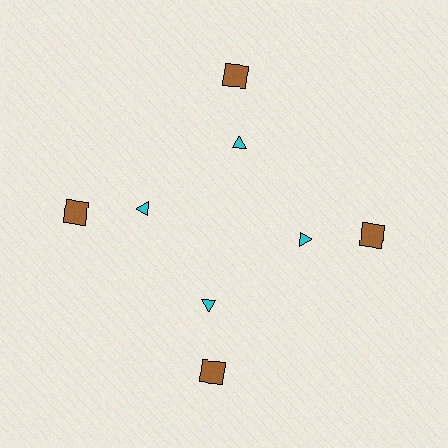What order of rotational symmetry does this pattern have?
This pattern has 4-fold rotational symmetry.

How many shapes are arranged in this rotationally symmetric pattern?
There are 8 shapes, arranged in 4 groups of 2.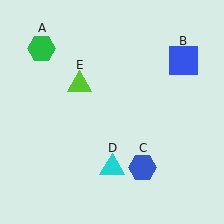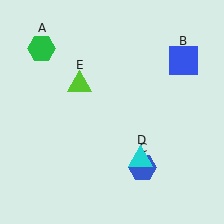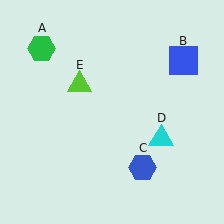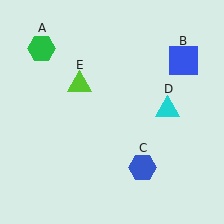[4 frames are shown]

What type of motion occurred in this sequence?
The cyan triangle (object D) rotated counterclockwise around the center of the scene.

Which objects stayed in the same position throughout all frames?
Green hexagon (object A) and blue square (object B) and blue hexagon (object C) and lime triangle (object E) remained stationary.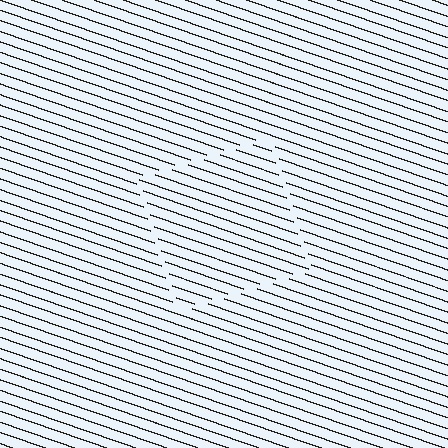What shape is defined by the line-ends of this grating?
An illusory square. The interior of the shape contains the same grating, shifted by half a period — the contour is defined by the phase discontinuity where line-ends from the inner and outer gratings abut.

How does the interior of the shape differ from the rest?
The interior of the shape contains the same grating, shifted by half a period — the contour is defined by the phase discontinuity where line-ends from the inner and outer gratings abut.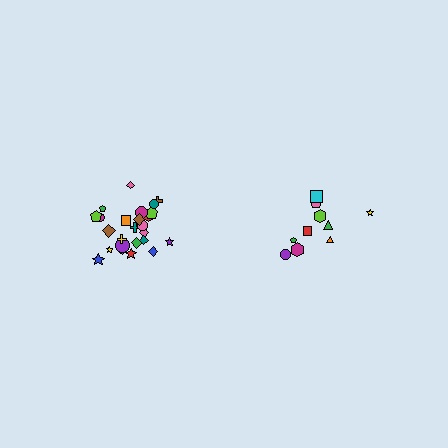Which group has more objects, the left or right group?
The left group.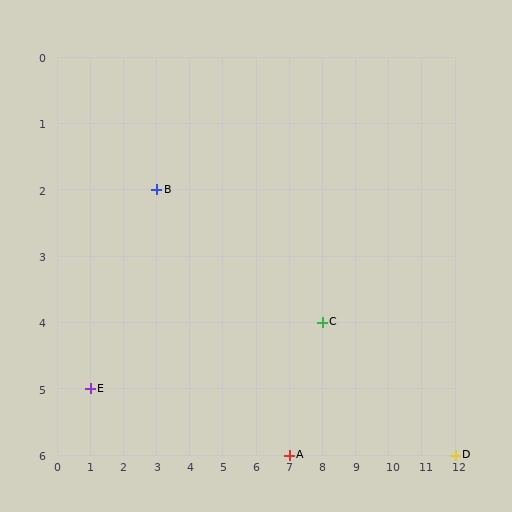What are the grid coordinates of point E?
Point E is at grid coordinates (1, 5).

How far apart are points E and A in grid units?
Points E and A are 6 columns and 1 row apart (about 6.1 grid units diagonally).